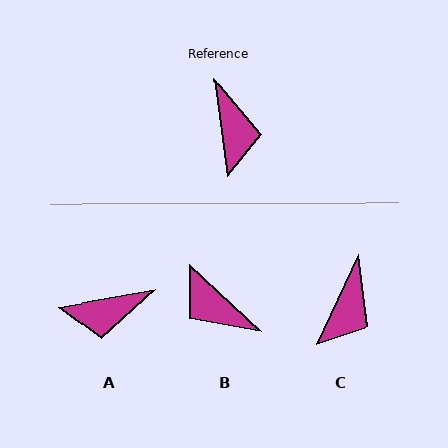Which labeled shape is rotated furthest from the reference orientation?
B, about 141 degrees away.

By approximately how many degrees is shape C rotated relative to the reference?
Approximately 33 degrees clockwise.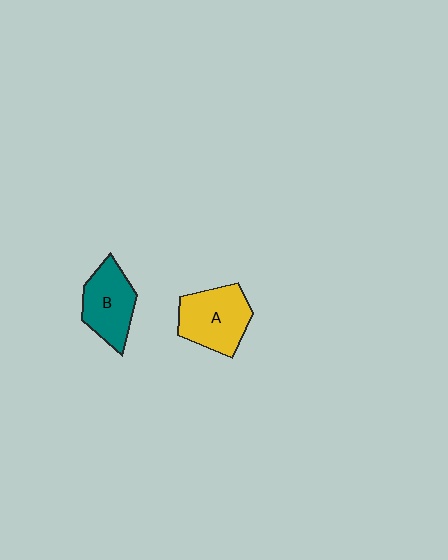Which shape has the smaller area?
Shape B (teal).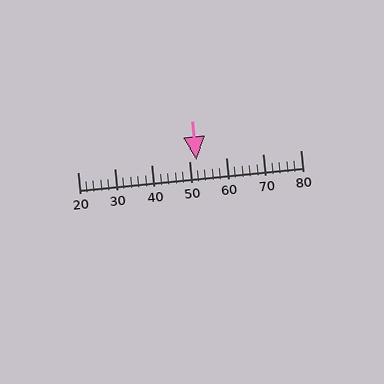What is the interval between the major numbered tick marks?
The major tick marks are spaced 10 units apart.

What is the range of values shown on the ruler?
The ruler shows values from 20 to 80.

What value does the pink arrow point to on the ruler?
The pink arrow points to approximately 52.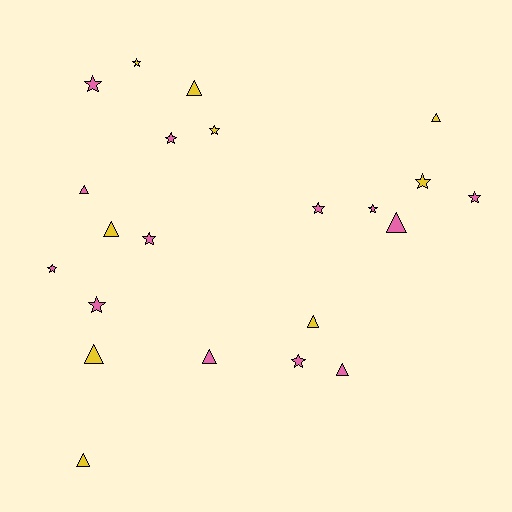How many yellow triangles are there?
There are 6 yellow triangles.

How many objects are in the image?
There are 22 objects.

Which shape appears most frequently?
Star, with 12 objects.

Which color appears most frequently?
Pink, with 13 objects.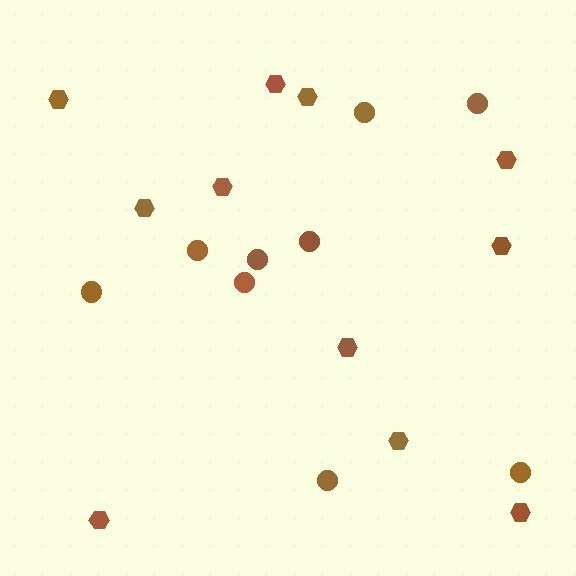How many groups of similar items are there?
There are 2 groups: one group of circles (9) and one group of hexagons (11).